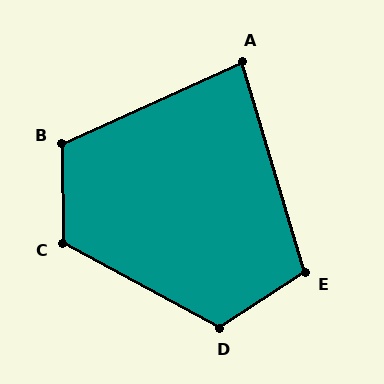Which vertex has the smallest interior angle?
A, at approximately 83 degrees.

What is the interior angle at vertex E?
Approximately 106 degrees (obtuse).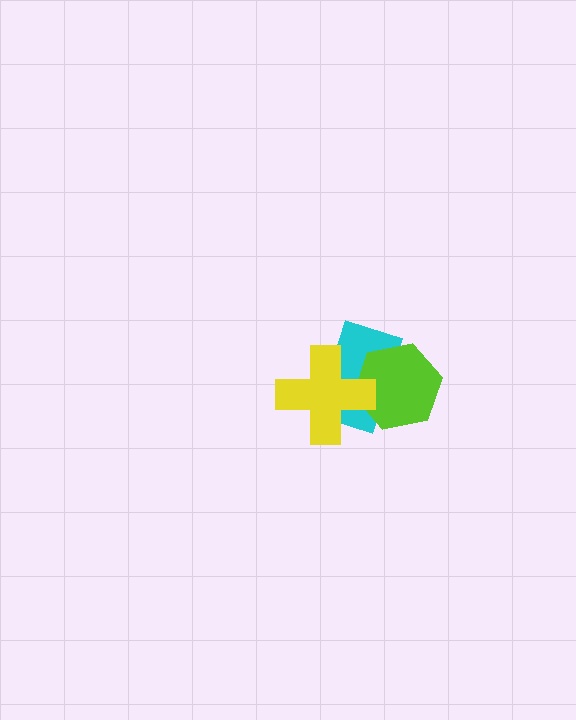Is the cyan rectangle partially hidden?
Yes, it is partially covered by another shape.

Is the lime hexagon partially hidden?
Yes, it is partially covered by another shape.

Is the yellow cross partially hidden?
No, no other shape covers it.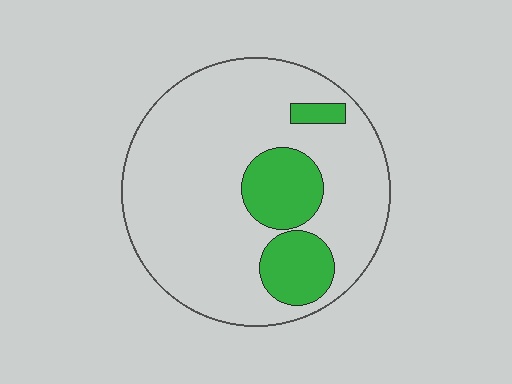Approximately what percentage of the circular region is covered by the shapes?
Approximately 20%.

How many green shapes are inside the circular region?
3.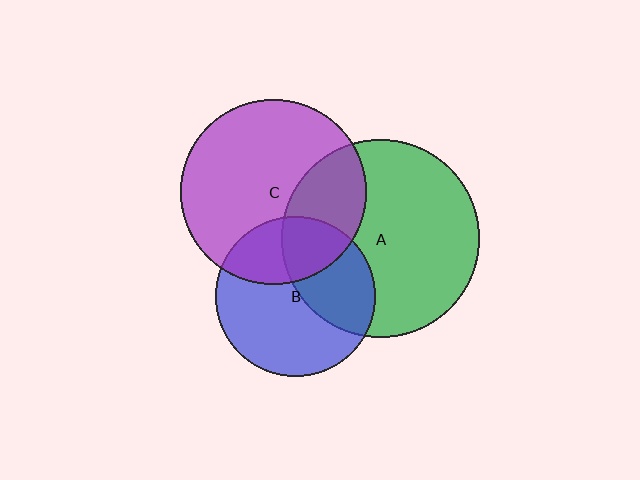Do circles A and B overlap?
Yes.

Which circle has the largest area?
Circle A (green).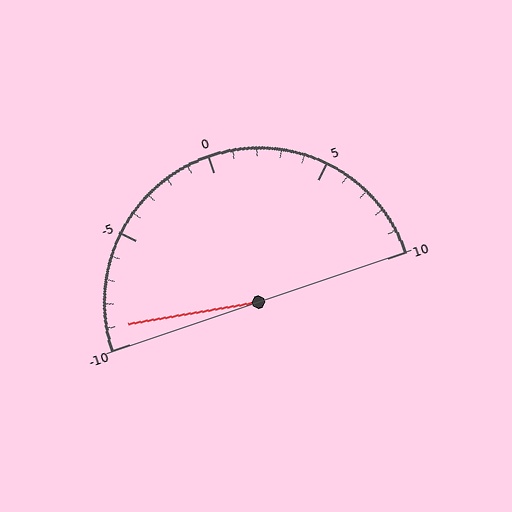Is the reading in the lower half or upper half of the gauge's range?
The reading is in the lower half of the range (-10 to 10).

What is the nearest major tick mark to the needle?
The nearest major tick mark is -10.